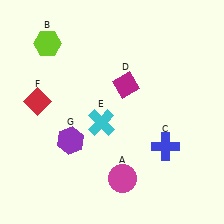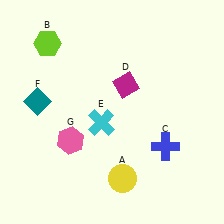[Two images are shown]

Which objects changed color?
A changed from magenta to yellow. F changed from red to teal. G changed from purple to pink.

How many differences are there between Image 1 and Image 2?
There are 3 differences between the two images.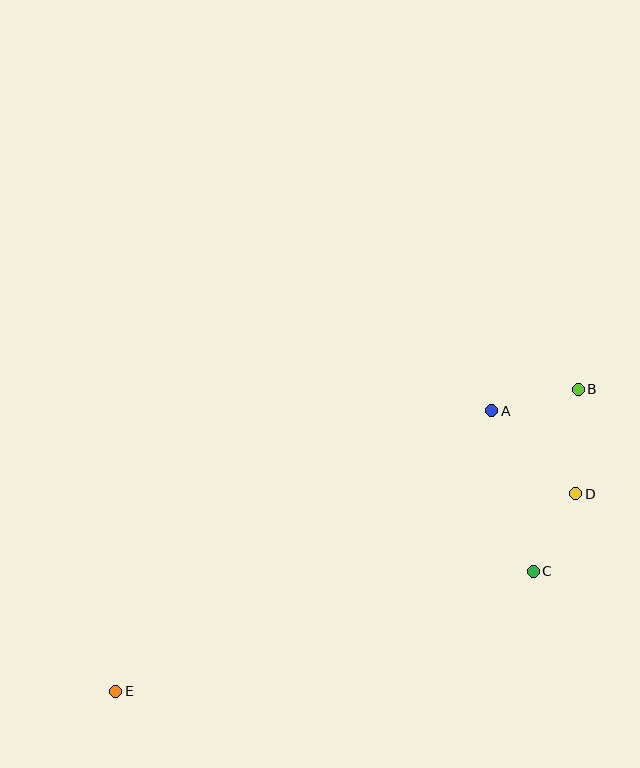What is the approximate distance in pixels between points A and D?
The distance between A and D is approximately 118 pixels.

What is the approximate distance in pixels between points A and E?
The distance between A and E is approximately 469 pixels.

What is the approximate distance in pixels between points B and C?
The distance between B and C is approximately 188 pixels.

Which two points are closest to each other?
Points C and D are closest to each other.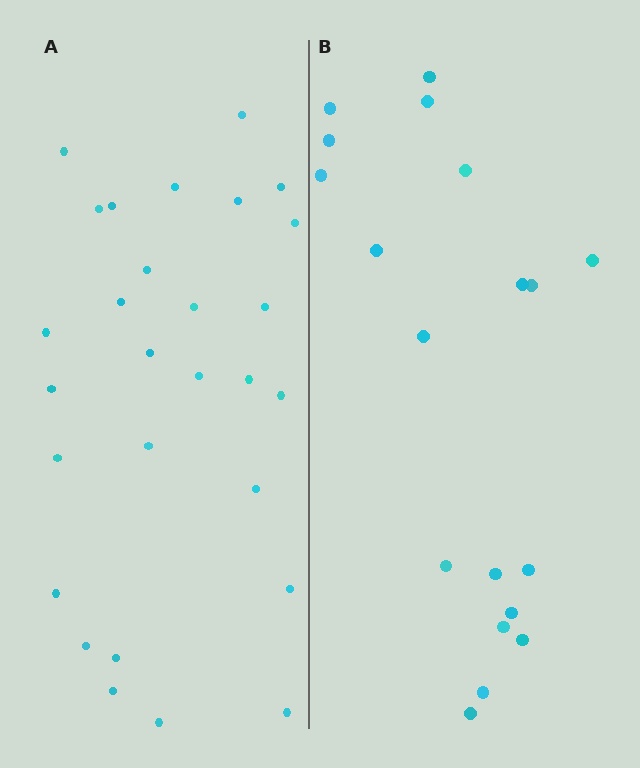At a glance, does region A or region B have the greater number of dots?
Region A (the left region) has more dots.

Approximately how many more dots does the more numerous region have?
Region A has roughly 8 or so more dots than region B.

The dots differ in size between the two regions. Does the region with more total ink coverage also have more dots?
No. Region B has more total ink coverage because its dots are larger, but region A actually contains more individual dots. Total area can be misleading — the number of items is what matters here.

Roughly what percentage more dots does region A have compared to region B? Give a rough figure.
About 45% more.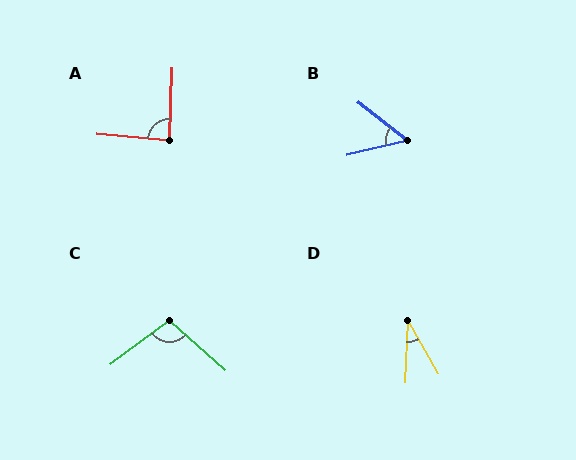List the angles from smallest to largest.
D (32°), B (51°), A (87°), C (102°).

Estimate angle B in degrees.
Approximately 51 degrees.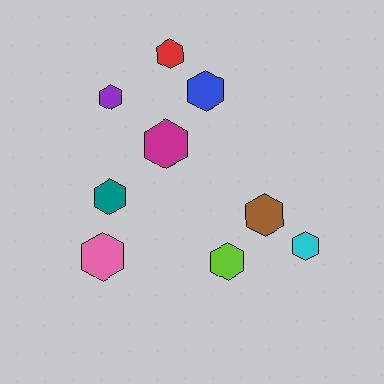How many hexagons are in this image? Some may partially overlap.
There are 9 hexagons.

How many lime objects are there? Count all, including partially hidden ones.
There is 1 lime object.